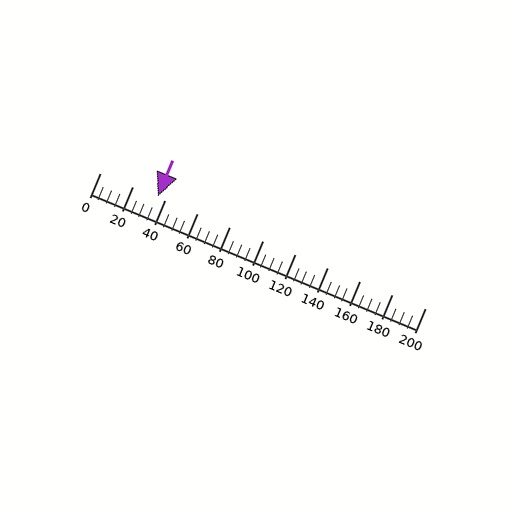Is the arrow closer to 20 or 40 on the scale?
The arrow is closer to 40.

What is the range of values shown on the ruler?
The ruler shows values from 0 to 200.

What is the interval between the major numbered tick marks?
The major tick marks are spaced 20 units apart.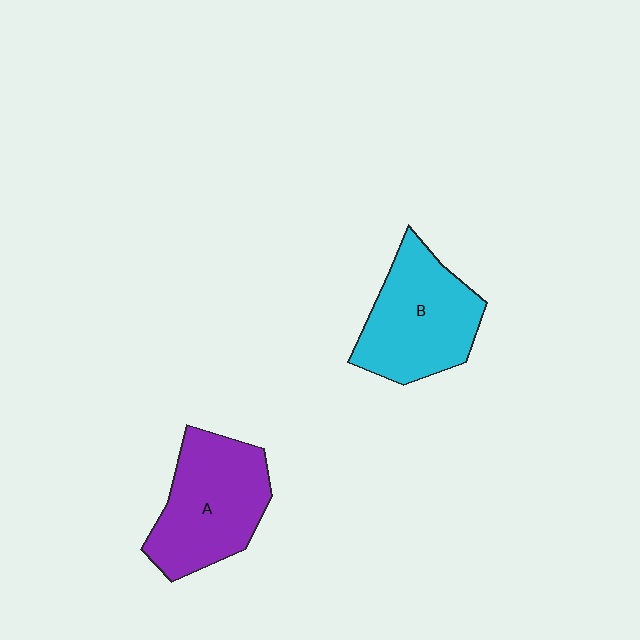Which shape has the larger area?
Shape A (purple).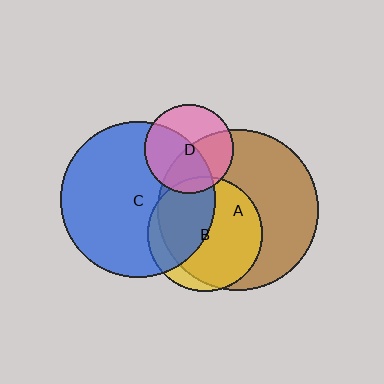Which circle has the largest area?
Circle A (brown).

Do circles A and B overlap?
Yes.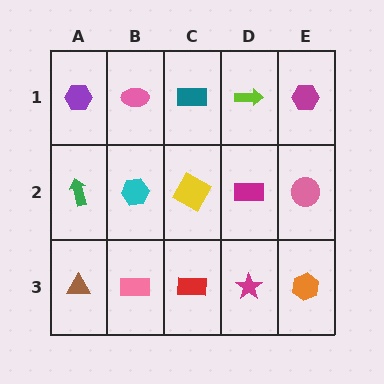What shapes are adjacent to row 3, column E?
A pink circle (row 2, column E), a magenta star (row 3, column D).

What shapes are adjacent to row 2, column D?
A lime arrow (row 1, column D), a magenta star (row 3, column D), a yellow square (row 2, column C), a pink circle (row 2, column E).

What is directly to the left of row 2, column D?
A yellow square.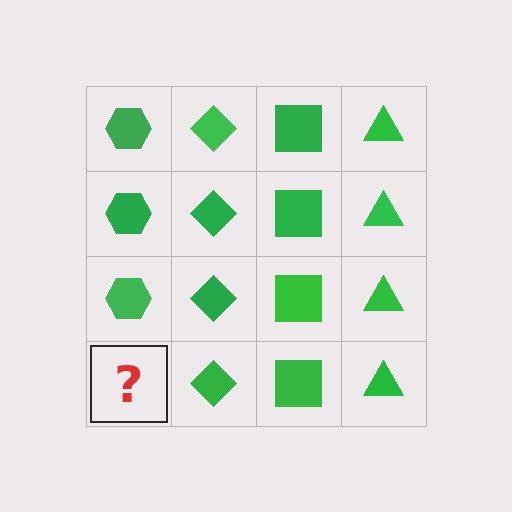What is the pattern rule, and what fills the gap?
The rule is that each column has a consistent shape. The gap should be filled with a green hexagon.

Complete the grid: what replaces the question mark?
The question mark should be replaced with a green hexagon.